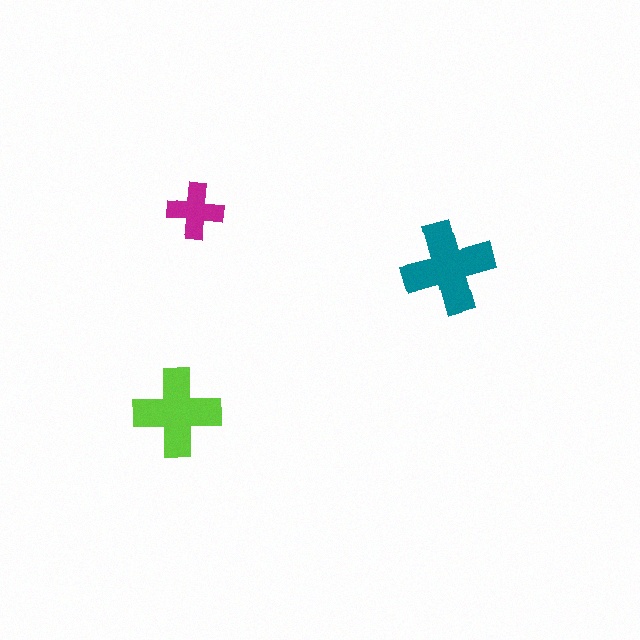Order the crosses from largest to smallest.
the teal one, the lime one, the magenta one.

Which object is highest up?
The magenta cross is topmost.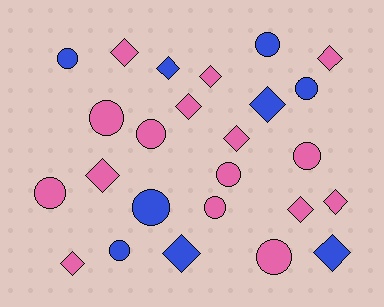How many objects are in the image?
There are 25 objects.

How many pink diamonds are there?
There are 9 pink diamonds.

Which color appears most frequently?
Pink, with 16 objects.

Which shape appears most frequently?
Diamond, with 13 objects.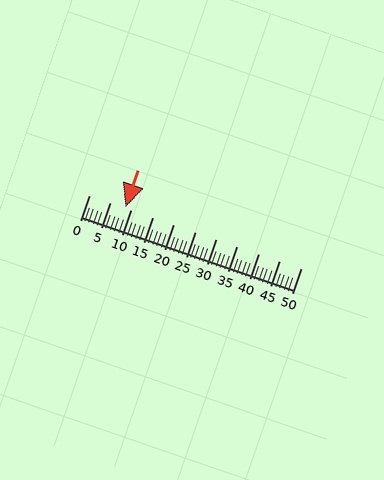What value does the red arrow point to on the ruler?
The red arrow points to approximately 8.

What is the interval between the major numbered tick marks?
The major tick marks are spaced 5 units apart.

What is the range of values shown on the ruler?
The ruler shows values from 0 to 50.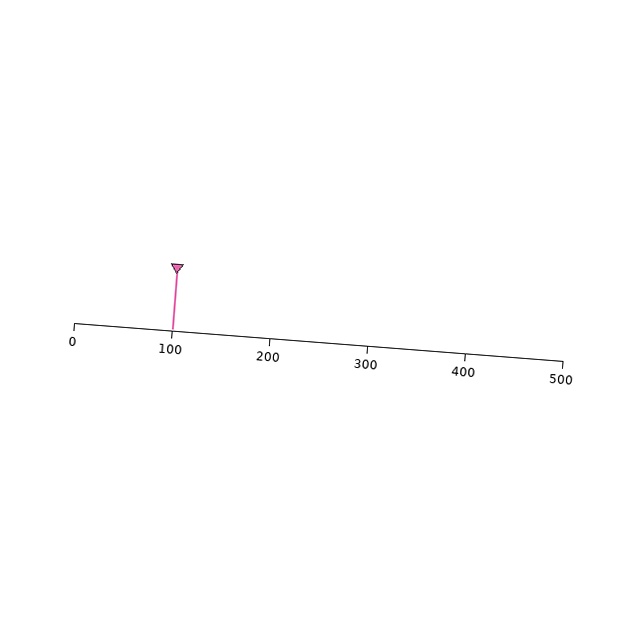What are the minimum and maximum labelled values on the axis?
The axis runs from 0 to 500.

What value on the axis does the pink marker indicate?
The marker indicates approximately 100.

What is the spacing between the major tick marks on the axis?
The major ticks are spaced 100 apart.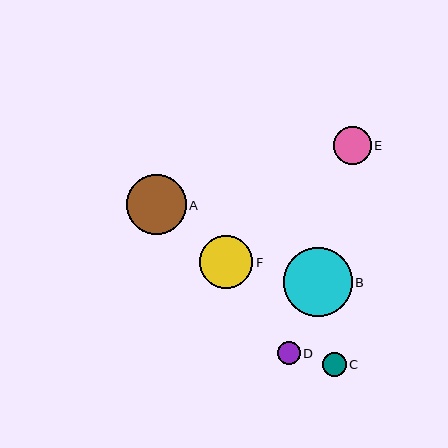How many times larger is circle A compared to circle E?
Circle A is approximately 1.6 times the size of circle E.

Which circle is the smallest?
Circle D is the smallest with a size of approximately 23 pixels.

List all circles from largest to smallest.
From largest to smallest: B, A, F, E, C, D.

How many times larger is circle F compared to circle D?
Circle F is approximately 2.3 times the size of circle D.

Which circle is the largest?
Circle B is the largest with a size of approximately 69 pixels.